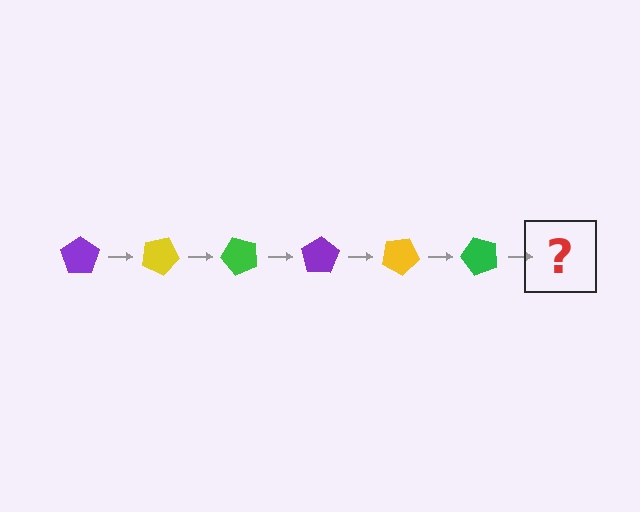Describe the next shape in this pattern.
It should be a purple pentagon, rotated 150 degrees from the start.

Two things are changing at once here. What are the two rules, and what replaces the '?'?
The two rules are that it rotates 25 degrees each step and the color cycles through purple, yellow, and green. The '?' should be a purple pentagon, rotated 150 degrees from the start.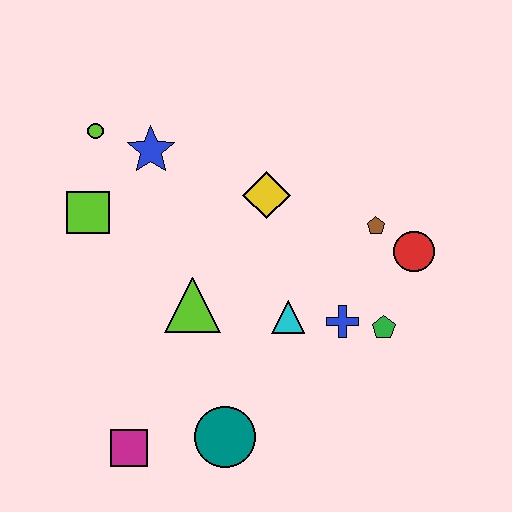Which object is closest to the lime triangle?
The cyan triangle is closest to the lime triangle.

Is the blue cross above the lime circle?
No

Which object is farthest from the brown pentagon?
The magenta square is farthest from the brown pentagon.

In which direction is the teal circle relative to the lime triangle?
The teal circle is below the lime triangle.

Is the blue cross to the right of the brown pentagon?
No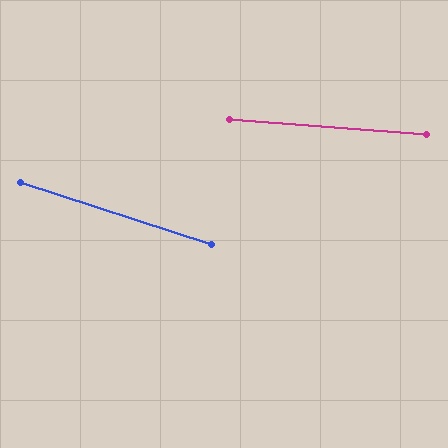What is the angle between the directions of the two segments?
Approximately 14 degrees.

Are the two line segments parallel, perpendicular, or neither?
Neither parallel nor perpendicular — they differ by about 14°.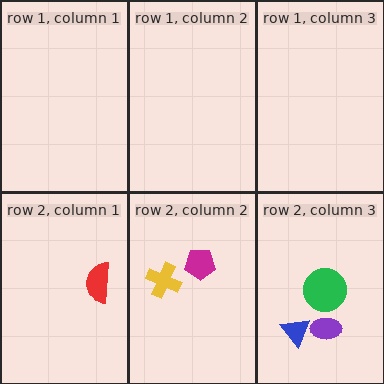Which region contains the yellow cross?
The row 2, column 2 region.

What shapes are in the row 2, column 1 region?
The red semicircle.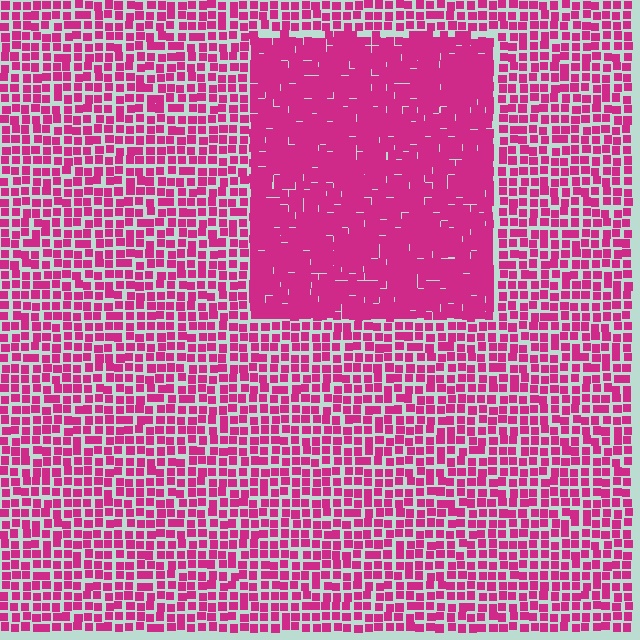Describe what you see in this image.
The image contains small magenta elements arranged at two different densities. A rectangle-shaped region is visible where the elements are more densely packed than the surrounding area.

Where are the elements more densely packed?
The elements are more densely packed inside the rectangle boundary.